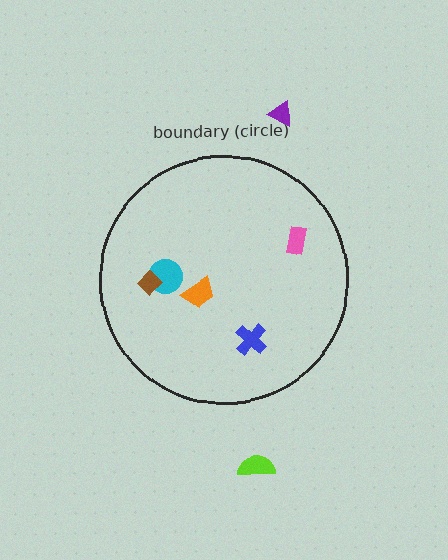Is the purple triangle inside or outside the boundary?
Outside.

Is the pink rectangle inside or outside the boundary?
Inside.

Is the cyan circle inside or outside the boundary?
Inside.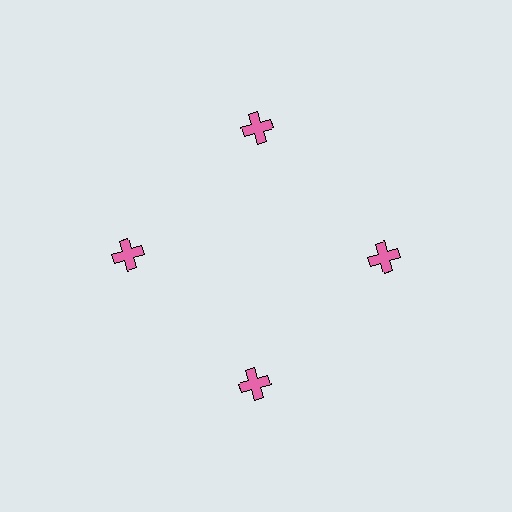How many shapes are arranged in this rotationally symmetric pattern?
There are 4 shapes, arranged in 4 groups of 1.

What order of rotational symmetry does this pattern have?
This pattern has 4-fold rotational symmetry.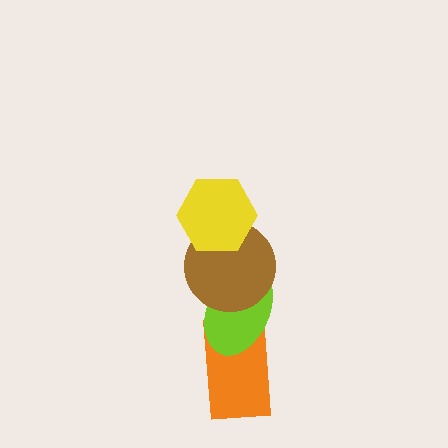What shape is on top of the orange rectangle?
The lime ellipse is on top of the orange rectangle.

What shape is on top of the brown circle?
The yellow hexagon is on top of the brown circle.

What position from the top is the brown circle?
The brown circle is 2nd from the top.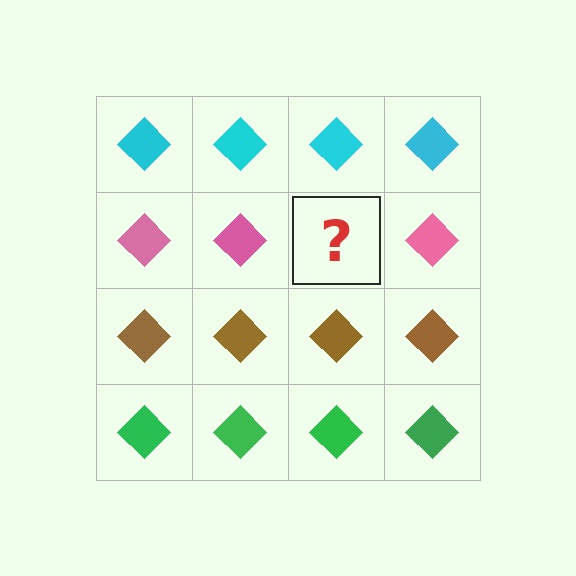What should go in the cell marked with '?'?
The missing cell should contain a pink diamond.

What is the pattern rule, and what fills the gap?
The rule is that each row has a consistent color. The gap should be filled with a pink diamond.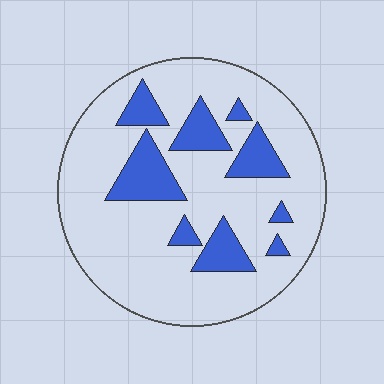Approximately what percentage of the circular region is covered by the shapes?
Approximately 20%.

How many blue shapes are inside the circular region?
9.